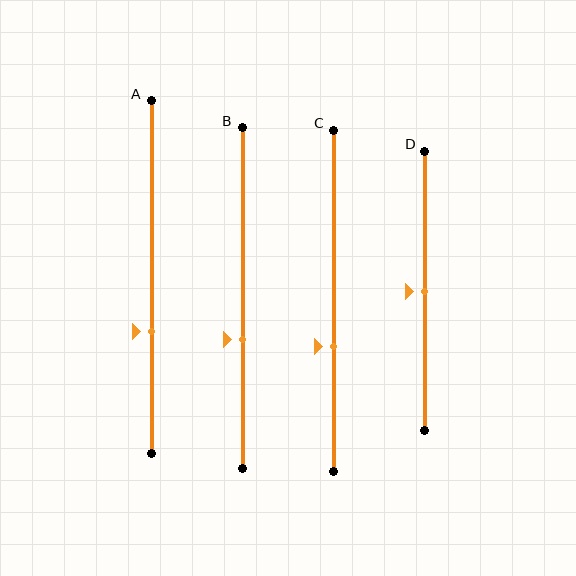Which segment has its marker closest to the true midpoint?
Segment D has its marker closest to the true midpoint.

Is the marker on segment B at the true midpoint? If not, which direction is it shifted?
No, the marker on segment B is shifted downward by about 12% of the segment length.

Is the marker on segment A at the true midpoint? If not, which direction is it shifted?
No, the marker on segment A is shifted downward by about 16% of the segment length.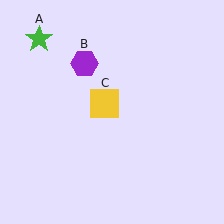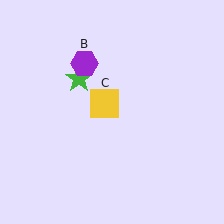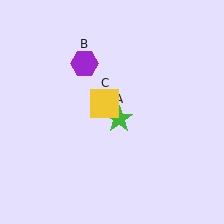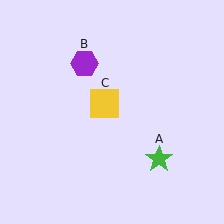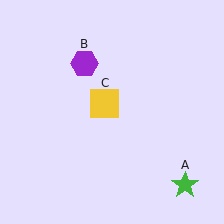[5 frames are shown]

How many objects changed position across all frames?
1 object changed position: green star (object A).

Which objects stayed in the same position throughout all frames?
Purple hexagon (object B) and yellow square (object C) remained stationary.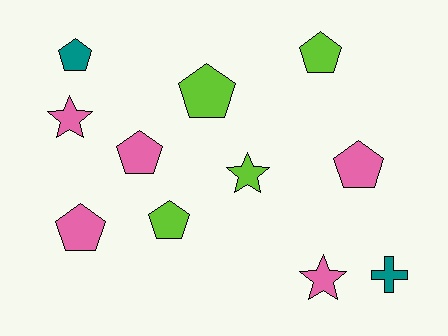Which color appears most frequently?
Pink, with 5 objects.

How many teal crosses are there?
There is 1 teal cross.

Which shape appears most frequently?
Pentagon, with 7 objects.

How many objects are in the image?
There are 11 objects.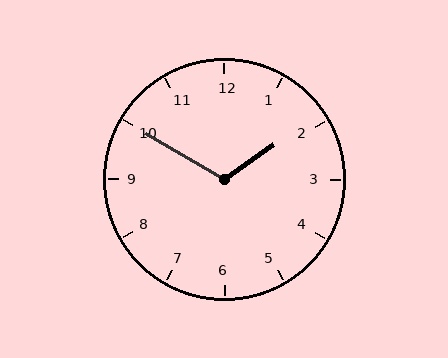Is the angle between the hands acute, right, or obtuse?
It is obtuse.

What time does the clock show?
1:50.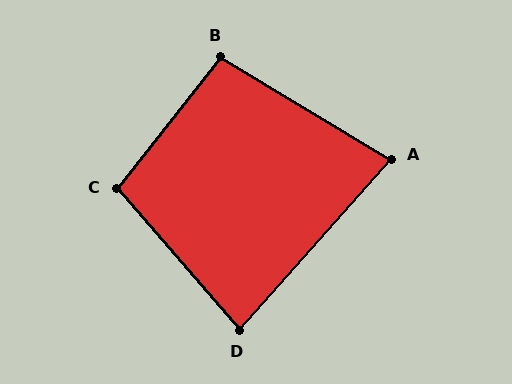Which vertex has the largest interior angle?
C, at approximately 101 degrees.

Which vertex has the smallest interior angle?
A, at approximately 79 degrees.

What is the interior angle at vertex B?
Approximately 97 degrees (obtuse).